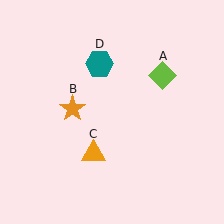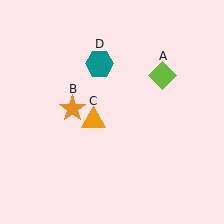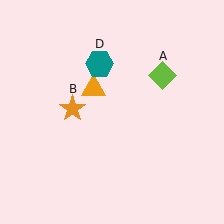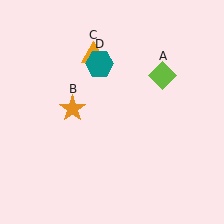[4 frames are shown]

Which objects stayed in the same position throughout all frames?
Lime diamond (object A) and orange star (object B) and teal hexagon (object D) remained stationary.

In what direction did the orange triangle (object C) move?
The orange triangle (object C) moved up.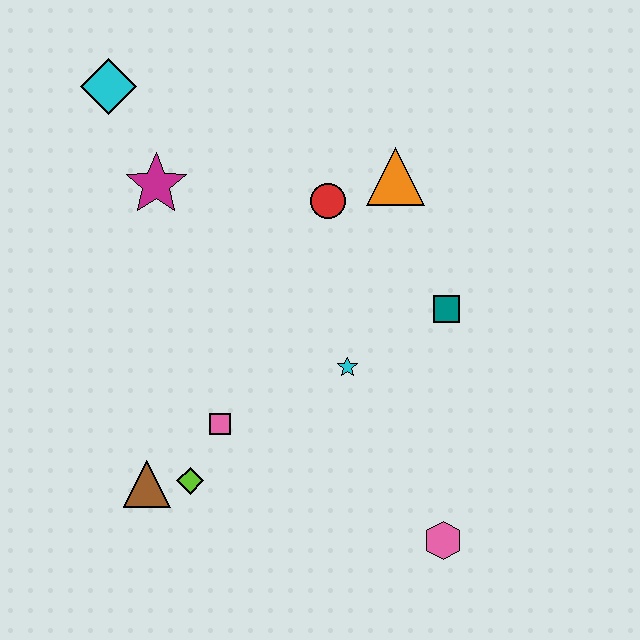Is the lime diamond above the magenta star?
No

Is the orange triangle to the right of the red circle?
Yes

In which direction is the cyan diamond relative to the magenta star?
The cyan diamond is above the magenta star.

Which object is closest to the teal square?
The cyan star is closest to the teal square.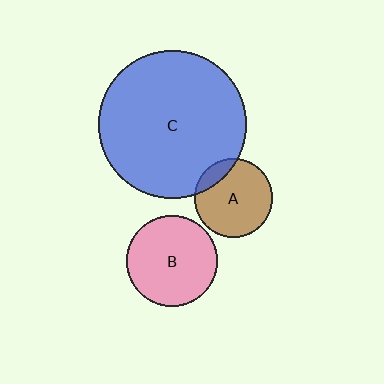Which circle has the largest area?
Circle C (blue).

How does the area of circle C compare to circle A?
Approximately 3.5 times.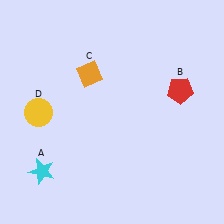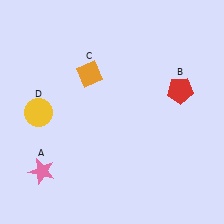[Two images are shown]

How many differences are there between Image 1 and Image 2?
There is 1 difference between the two images.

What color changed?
The star (A) changed from cyan in Image 1 to pink in Image 2.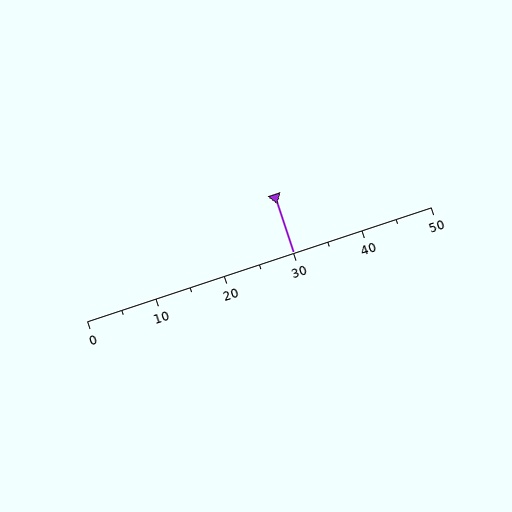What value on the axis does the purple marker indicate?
The marker indicates approximately 30.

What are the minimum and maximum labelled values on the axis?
The axis runs from 0 to 50.